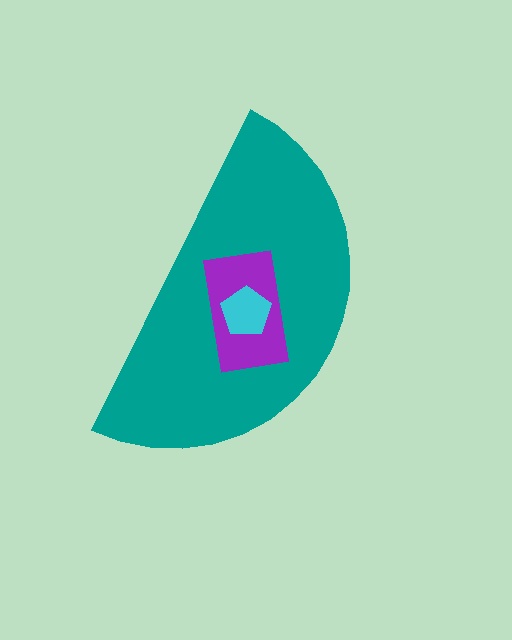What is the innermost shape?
The cyan pentagon.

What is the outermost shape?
The teal semicircle.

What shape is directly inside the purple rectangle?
The cyan pentagon.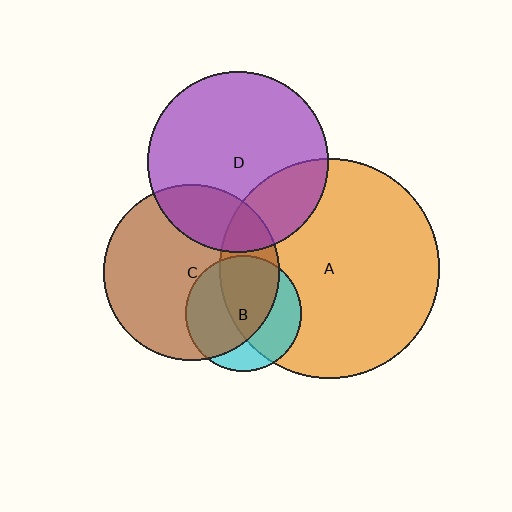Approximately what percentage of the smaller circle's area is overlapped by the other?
Approximately 25%.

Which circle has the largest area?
Circle A (orange).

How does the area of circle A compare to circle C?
Approximately 1.5 times.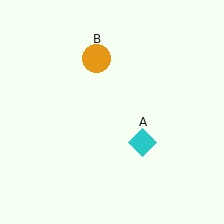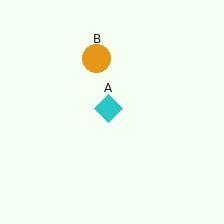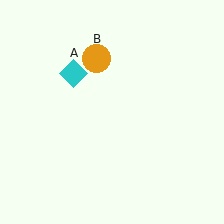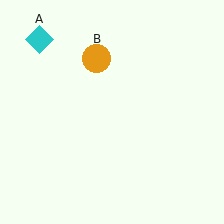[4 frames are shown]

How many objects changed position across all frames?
1 object changed position: cyan diamond (object A).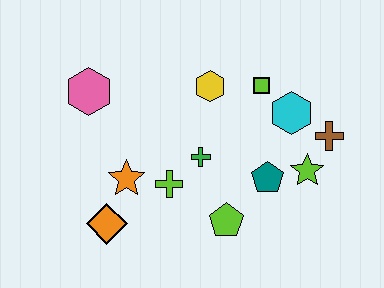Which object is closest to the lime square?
The cyan hexagon is closest to the lime square.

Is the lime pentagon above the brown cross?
No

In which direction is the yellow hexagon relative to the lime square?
The yellow hexagon is to the left of the lime square.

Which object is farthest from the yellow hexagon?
The orange diamond is farthest from the yellow hexagon.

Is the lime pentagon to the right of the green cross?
Yes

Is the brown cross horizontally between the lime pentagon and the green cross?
No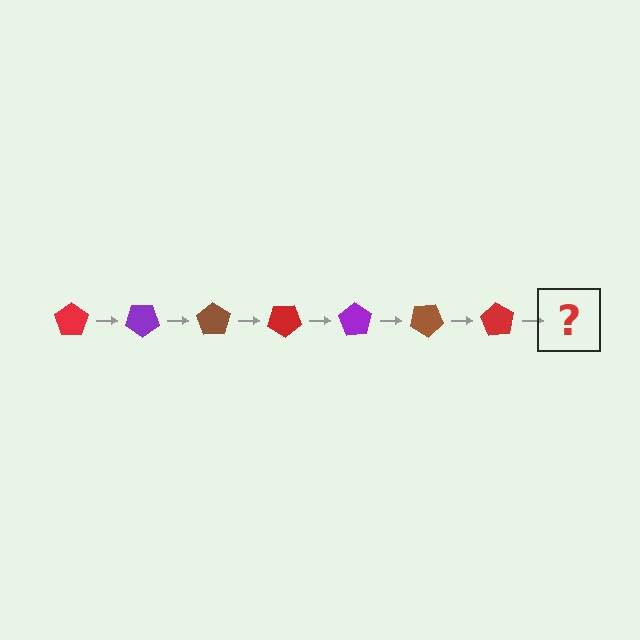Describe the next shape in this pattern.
It should be a purple pentagon, rotated 245 degrees from the start.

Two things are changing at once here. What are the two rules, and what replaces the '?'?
The two rules are that it rotates 35 degrees each step and the color cycles through red, purple, and brown. The '?' should be a purple pentagon, rotated 245 degrees from the start.